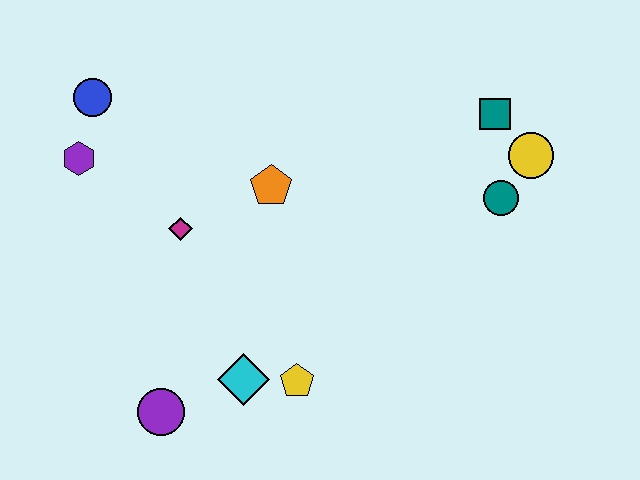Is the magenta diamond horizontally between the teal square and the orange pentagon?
No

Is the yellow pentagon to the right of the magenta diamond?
Yes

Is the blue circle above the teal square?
Yes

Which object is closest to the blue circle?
The purple hexagon is closest to the blue circle.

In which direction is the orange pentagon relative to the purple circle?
The orange pentagon is above the purple circle.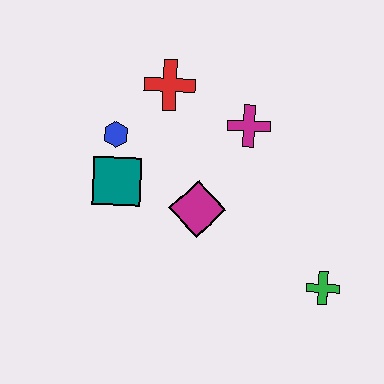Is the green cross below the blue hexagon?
Yes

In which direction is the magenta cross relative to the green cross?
The magenta cross is above the green cross.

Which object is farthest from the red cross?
The green cross is farthest from the red cross.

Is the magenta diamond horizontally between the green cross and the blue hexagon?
Yes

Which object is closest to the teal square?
The blue hexagon is closest to the teal square.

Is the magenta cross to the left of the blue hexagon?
No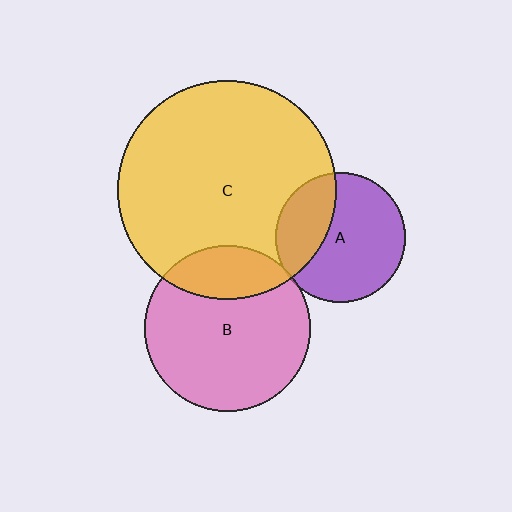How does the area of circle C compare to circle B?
Approximately 1.7 times.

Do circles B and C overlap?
Yes.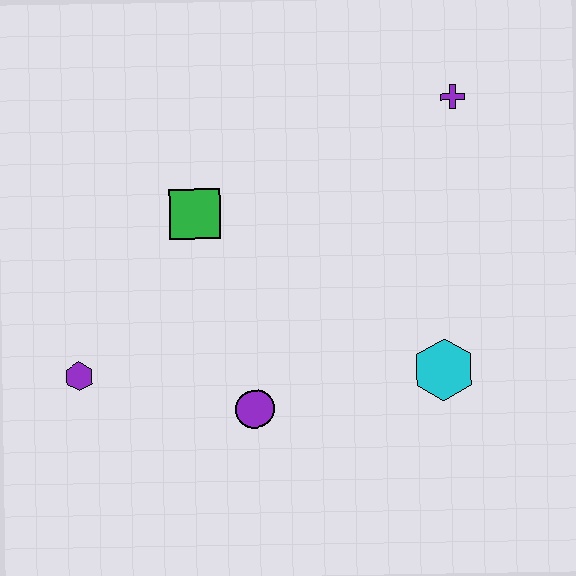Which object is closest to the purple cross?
The cyan hexagon is closest to the purple cross.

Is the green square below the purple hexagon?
No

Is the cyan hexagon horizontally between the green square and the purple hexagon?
No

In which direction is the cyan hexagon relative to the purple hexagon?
The cyan hexagon is to the right of the purple hexagon.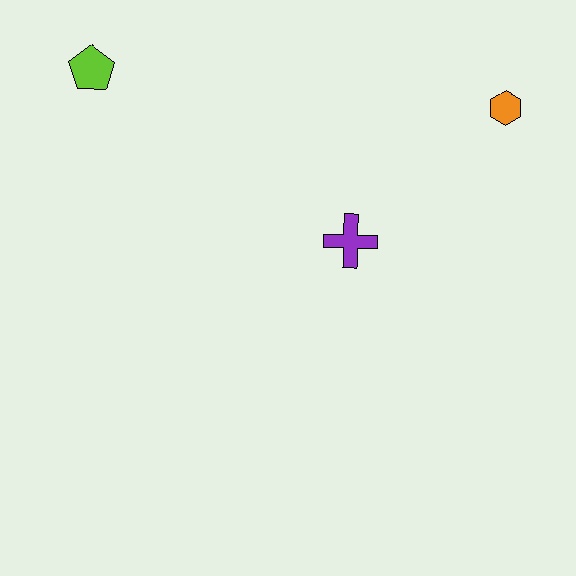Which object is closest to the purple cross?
The orange hexagon is closest to the purple cross.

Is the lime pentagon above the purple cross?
Yes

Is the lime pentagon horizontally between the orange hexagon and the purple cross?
No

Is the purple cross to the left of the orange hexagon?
Yes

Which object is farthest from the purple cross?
The lime pentagon is farthest from the purple cross.